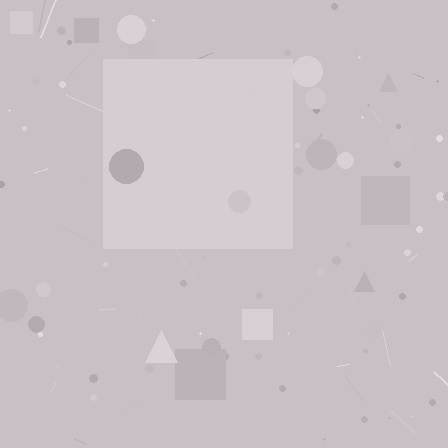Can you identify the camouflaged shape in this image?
The camouflaged shape is a square.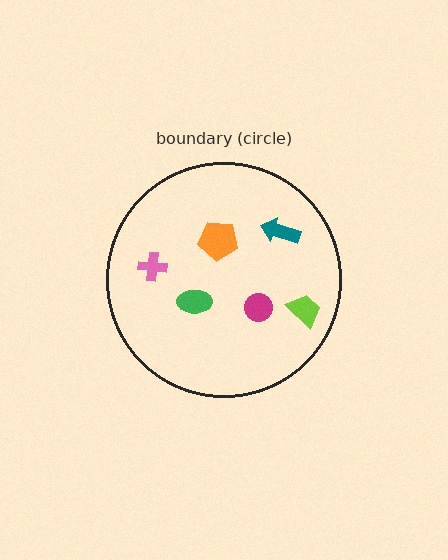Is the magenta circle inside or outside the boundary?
Inside.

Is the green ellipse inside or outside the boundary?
Inside.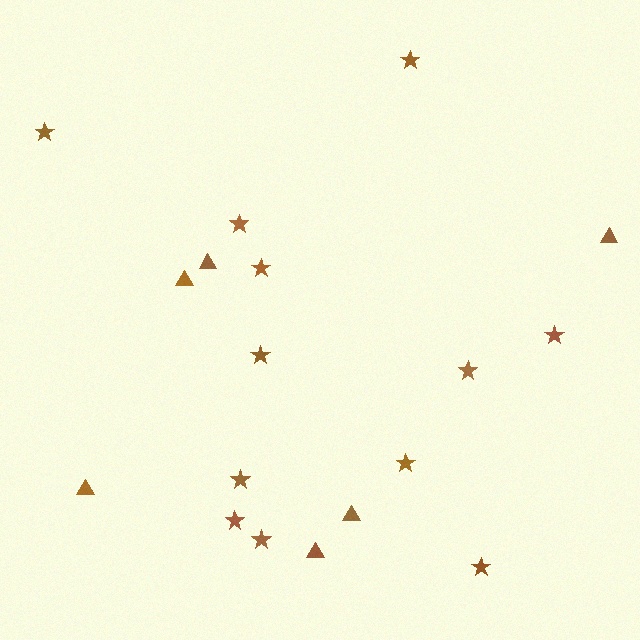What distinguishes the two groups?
There are 2 groups: one group of triangles (6) and one group of stars (12).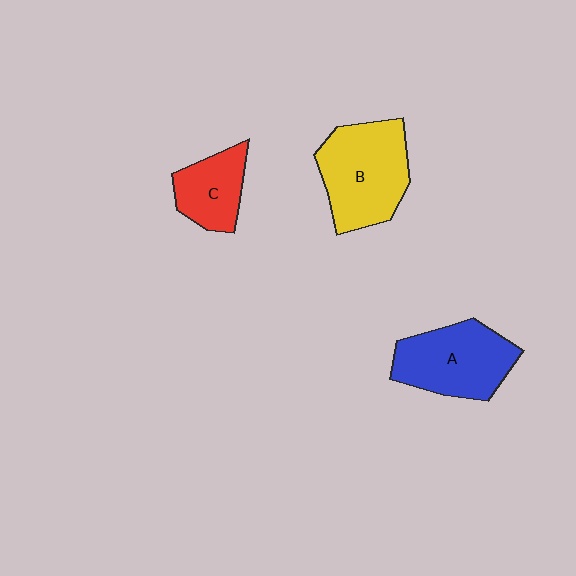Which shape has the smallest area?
Shape C (red).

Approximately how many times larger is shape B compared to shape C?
Approximately 1.8 times.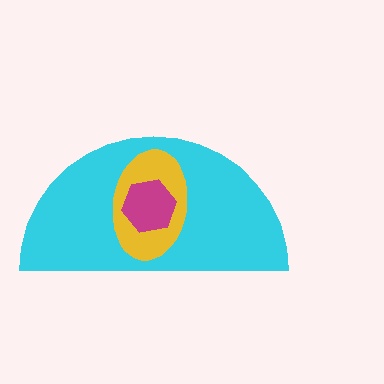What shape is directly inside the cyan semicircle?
The yellow ellipse.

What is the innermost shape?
The magenta hexagon.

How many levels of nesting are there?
3.